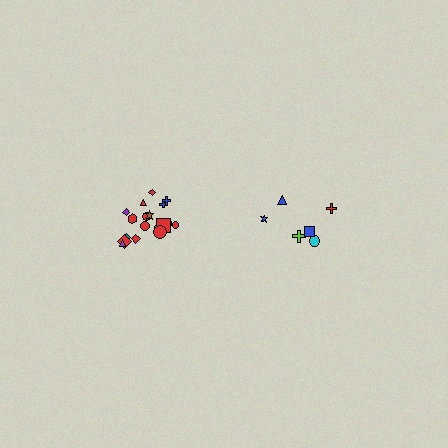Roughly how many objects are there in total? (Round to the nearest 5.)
Roughly 25 objects in total.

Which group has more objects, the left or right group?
The left group.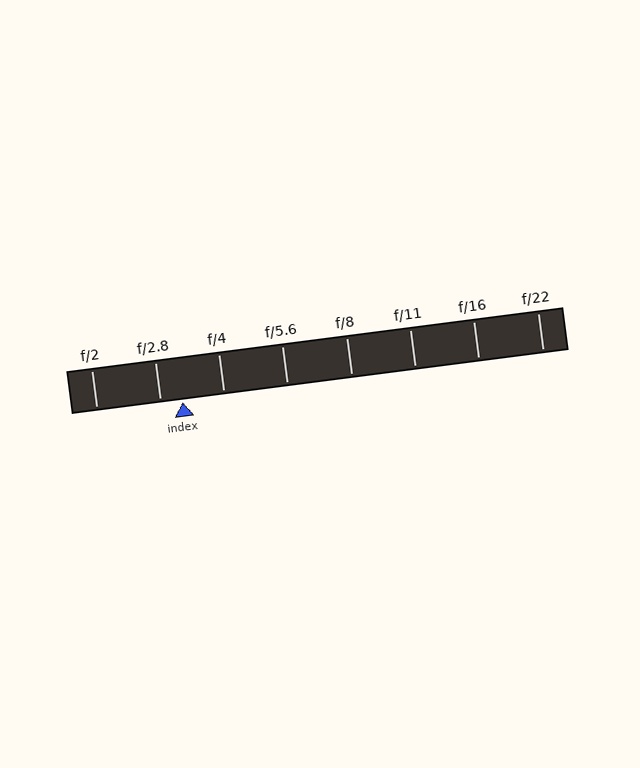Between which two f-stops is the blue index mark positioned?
The index mark is between f/2.8 and f/4.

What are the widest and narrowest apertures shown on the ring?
The widest aperture shown is f/2 and the narrowest is f/22.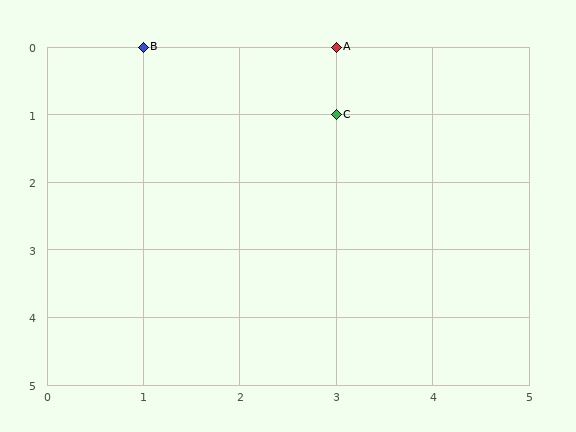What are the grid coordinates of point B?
Point B is at grid coordinates (1, 0).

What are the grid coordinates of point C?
Point C is at grid coordinates (3, 1).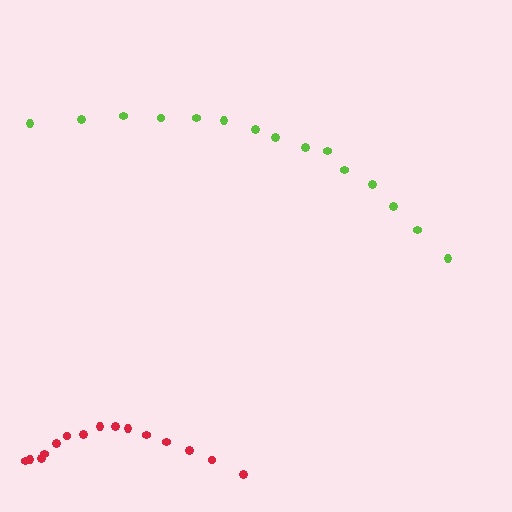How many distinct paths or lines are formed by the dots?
There are 2 distinct paths.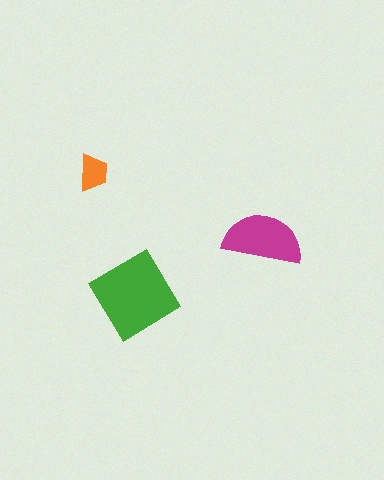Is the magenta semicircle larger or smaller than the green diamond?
Smaller.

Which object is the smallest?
The orange trapezoid.